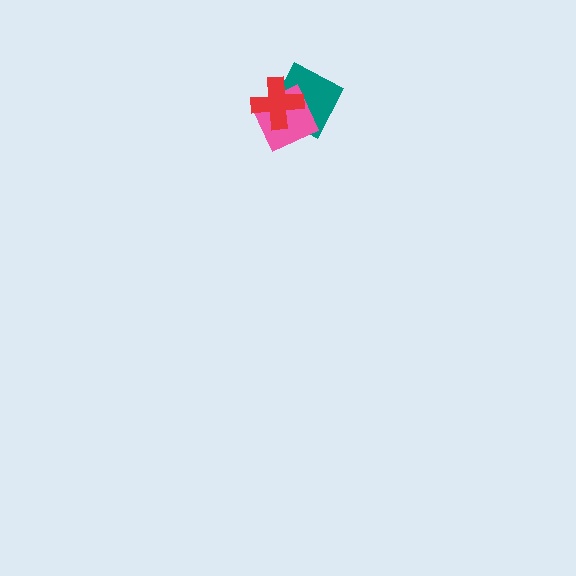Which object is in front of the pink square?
The red cross is in front of the pink square.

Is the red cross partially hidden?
No, no other shape covers it.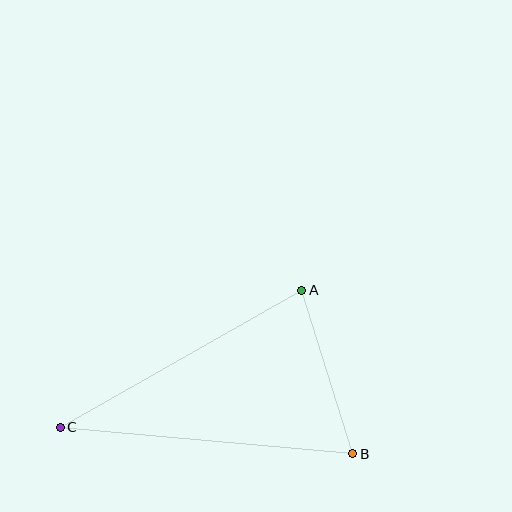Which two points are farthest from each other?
Points B and C are farthest from each other.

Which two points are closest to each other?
Points A and B are closest to each other.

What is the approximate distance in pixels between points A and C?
The distance between A and C is approximately 278 pixels.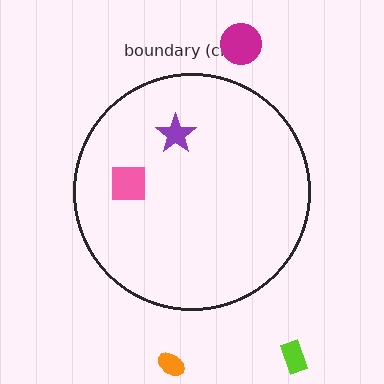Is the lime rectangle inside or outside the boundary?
Outside.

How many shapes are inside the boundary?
2 inside, 3 outside.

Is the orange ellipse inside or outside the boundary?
Outside.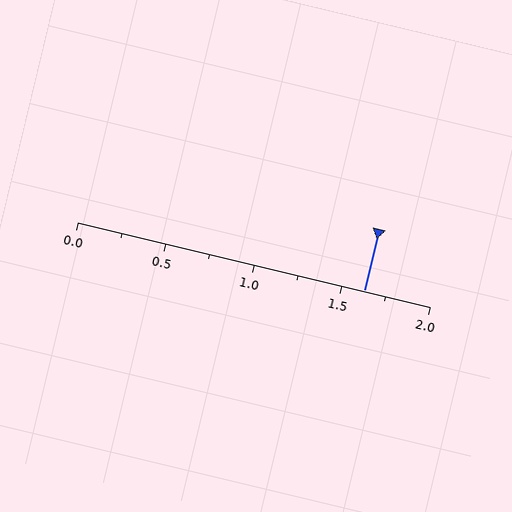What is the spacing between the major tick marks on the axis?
The major ticks are spaced 0.5 apart.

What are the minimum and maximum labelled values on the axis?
The axis runs from 0.0 to 2.0.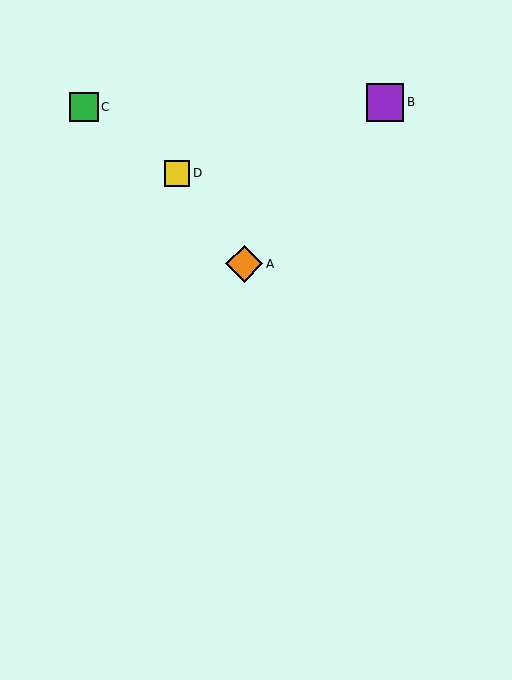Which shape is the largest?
The purple square (labeled B) is the largest.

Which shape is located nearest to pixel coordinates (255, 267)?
The orange diamond (labeled A) at (244, 264) is nearest to that location.